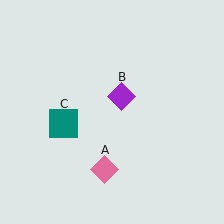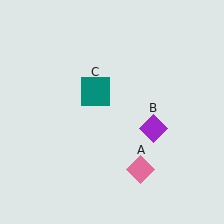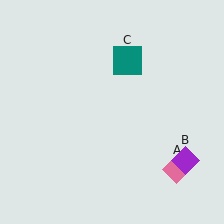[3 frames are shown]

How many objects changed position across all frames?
3 objects changed position: pink diamond (object A), purple diamond (object B), teal square (object C).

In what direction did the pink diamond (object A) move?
The pink diamond (object A) moved right.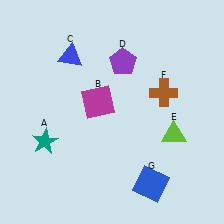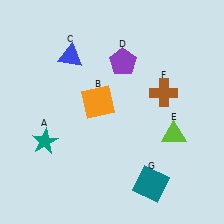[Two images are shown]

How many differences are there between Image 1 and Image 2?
There are 2 differences between the two images.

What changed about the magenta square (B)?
In Image 1, B is magenta. In Image 2, it changed to orange.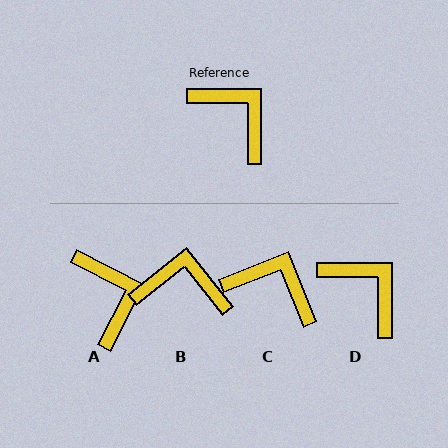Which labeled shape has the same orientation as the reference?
D.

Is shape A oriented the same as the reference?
No, it is off by about 27 degrees.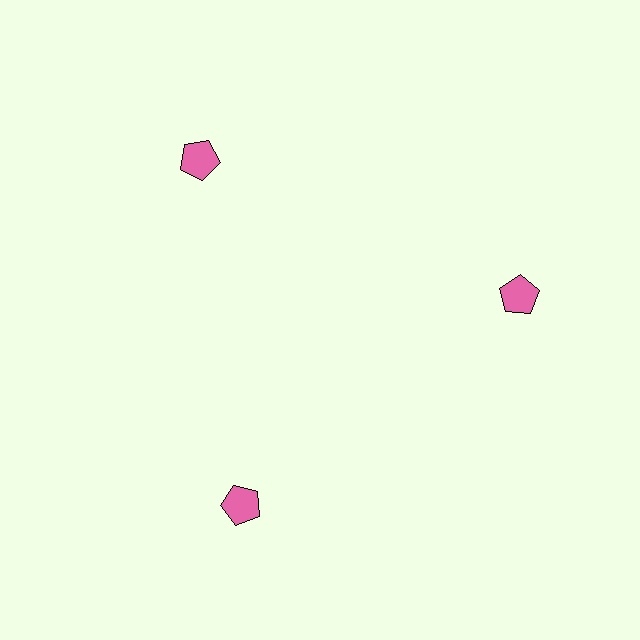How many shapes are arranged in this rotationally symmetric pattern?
There are 3 shapes, arranged in 3 groups of 1.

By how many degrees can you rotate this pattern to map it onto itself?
The pattern maps onto itself every 120 degrees of rotation.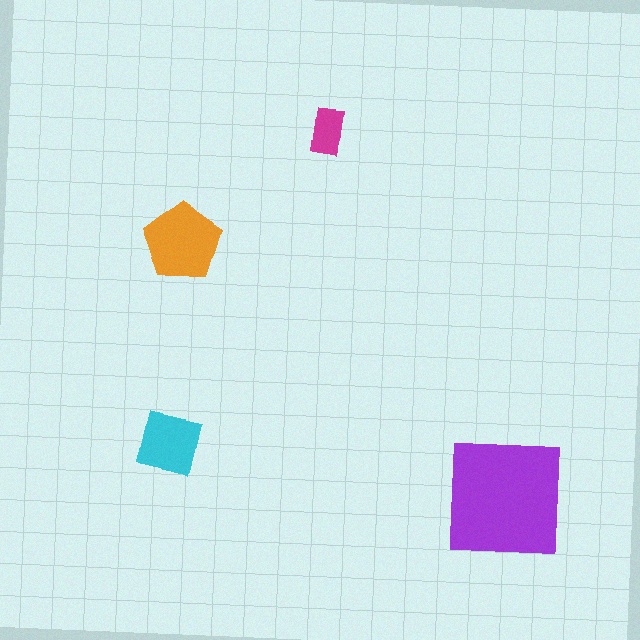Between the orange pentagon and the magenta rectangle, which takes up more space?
The orange pentagon.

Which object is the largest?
The purple square.